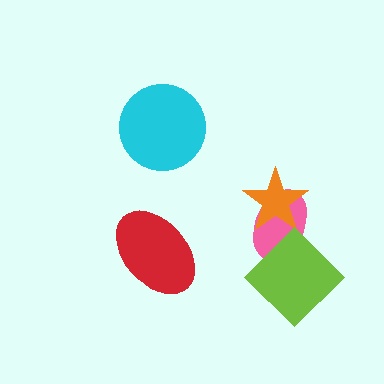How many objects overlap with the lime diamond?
1 object overlaps with the lime diamond.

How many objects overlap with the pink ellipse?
2 objects overlap with the pink ellipse.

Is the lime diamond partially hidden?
No, no other shape covers it.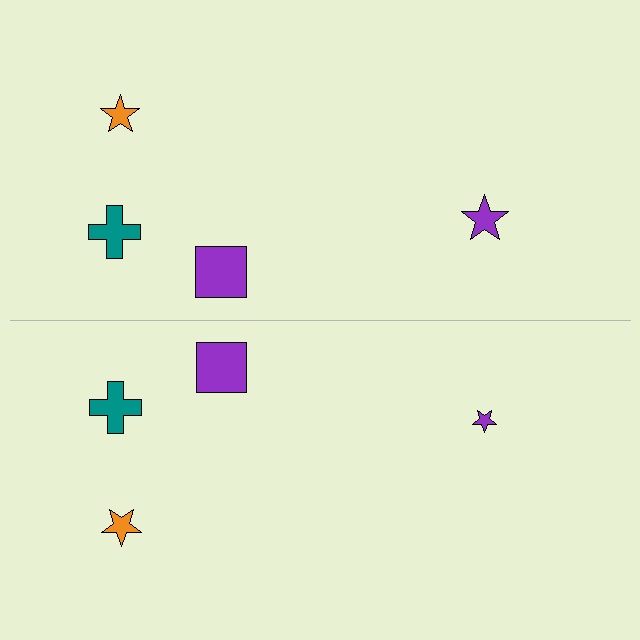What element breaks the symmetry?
The purple star on the bottom side has a different size than its mirror counterpart.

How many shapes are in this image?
There are 8 shapes in this image.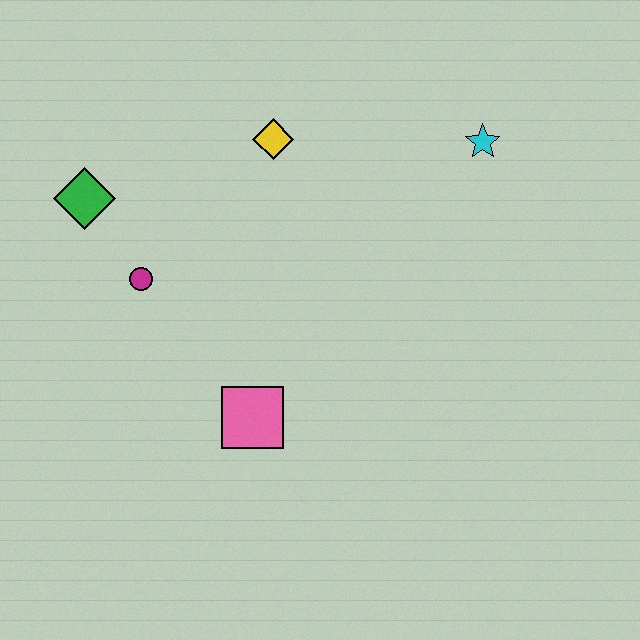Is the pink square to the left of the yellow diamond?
Yes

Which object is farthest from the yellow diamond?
The pink square is farthest from the yellow diamond.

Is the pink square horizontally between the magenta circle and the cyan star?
Yes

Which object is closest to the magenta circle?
The green diamond is closest to the magenta circle.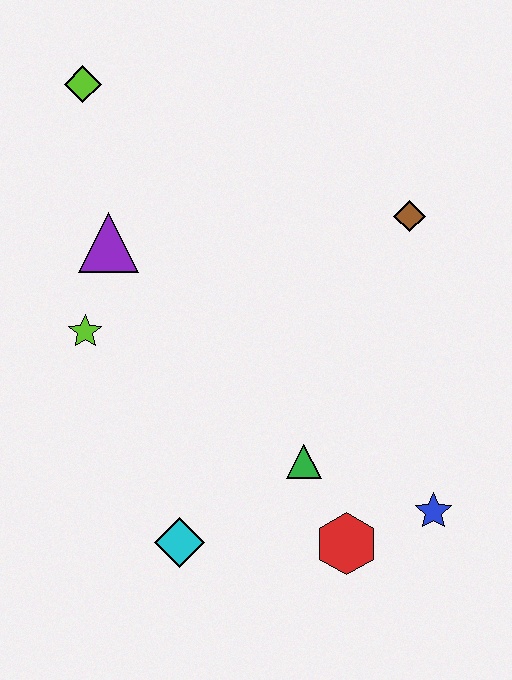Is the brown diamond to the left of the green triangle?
No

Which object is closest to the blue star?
The red hexagon is closest to the blue star.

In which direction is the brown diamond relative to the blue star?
The brown diamond is above the blue star.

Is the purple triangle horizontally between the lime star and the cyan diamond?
Yes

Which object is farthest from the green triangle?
The lime diamond is farthest from the green triangle.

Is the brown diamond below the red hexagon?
No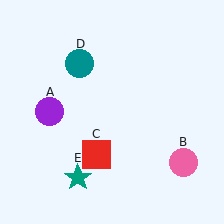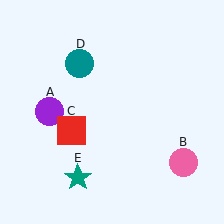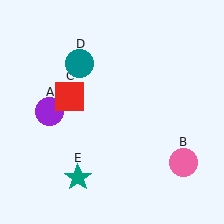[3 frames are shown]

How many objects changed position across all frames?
1 object changed position: red square (object C).